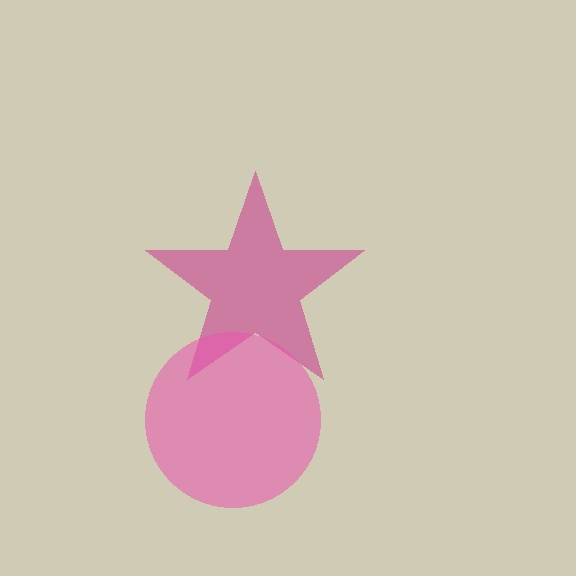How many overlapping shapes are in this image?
There are 2 overlapping shapes in the image.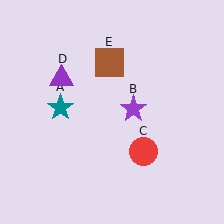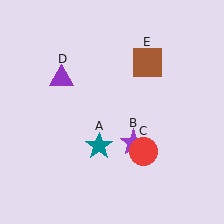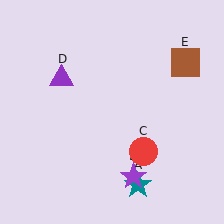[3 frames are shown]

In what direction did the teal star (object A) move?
The teal star (object A) moved down and to the right.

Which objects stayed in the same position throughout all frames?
Red circle (object C) and purple triangle (object D) remained stationary.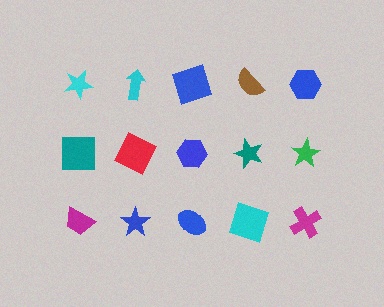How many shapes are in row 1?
5 shapes.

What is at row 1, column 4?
A brown semicircle.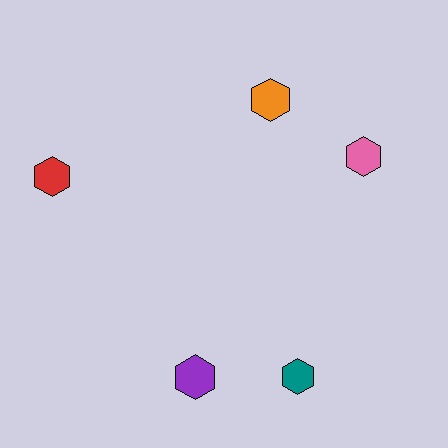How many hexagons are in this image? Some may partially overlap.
There are 5 hexagons.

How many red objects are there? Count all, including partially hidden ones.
There is 1 red object.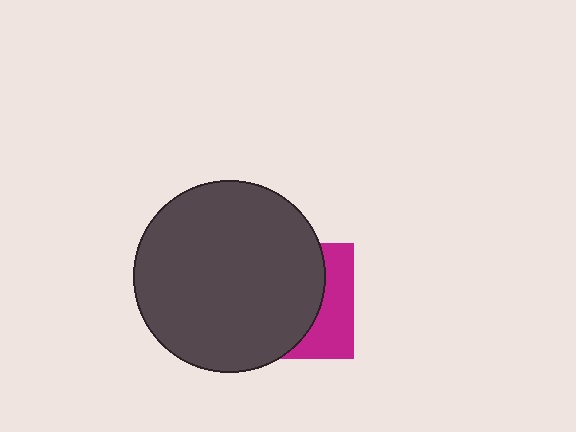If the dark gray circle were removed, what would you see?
You would see the complete magenta square.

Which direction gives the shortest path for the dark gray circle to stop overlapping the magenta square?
Moving left gives the shortest separation.